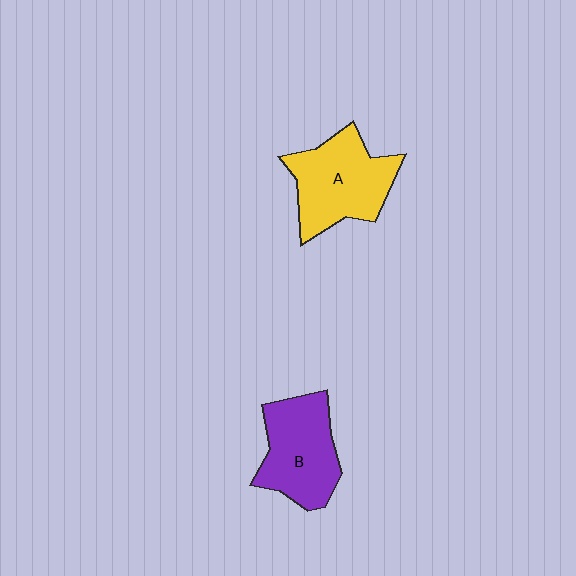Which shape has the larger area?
Shape A (yellow).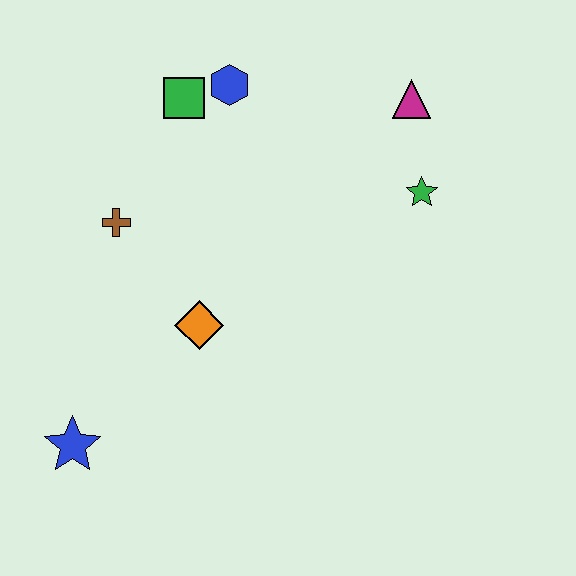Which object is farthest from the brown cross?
The magenta triangle is farthest from the brown cross.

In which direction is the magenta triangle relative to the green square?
The magenta triangle is to the right of the green square.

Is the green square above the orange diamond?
Yes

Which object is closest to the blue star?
The orange diamond is closest to the blue star.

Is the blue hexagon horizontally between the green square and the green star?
Yes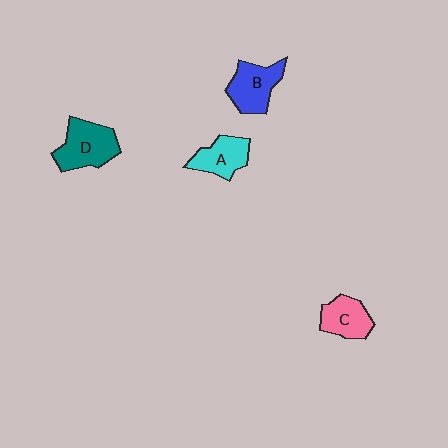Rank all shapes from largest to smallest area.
From largest to smallest: D (teal), B (blue), A (cyan), C (pink).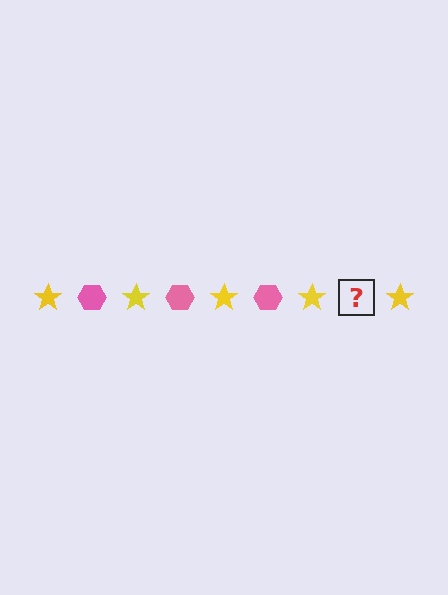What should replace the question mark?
The question mark should be replaced with a pink hexagon.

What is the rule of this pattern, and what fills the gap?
The rule is that the pattern alternates between yellow star and pink hexagon. The gap should be filled with a pink hexagon.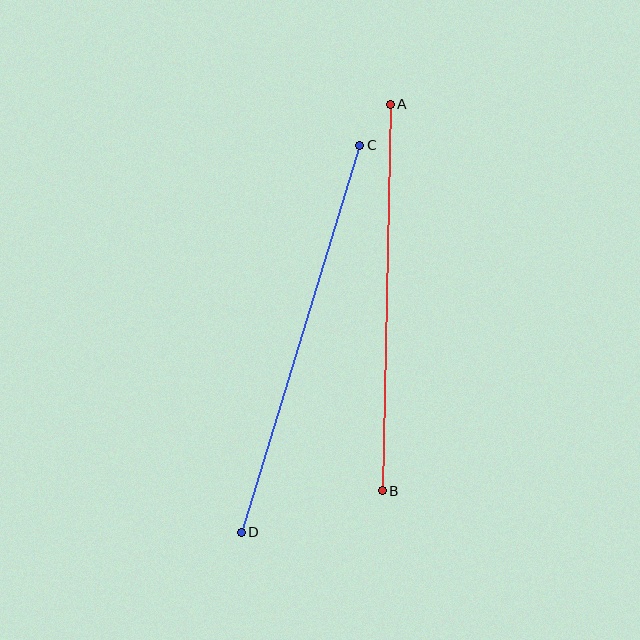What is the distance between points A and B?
The distance is approximately 387 pixels.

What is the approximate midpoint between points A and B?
The midpoint is at approximately (386, 298) pixels.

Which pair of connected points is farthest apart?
Points C and D are farthest apart.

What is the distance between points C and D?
The distance is approximately 405 pixels.